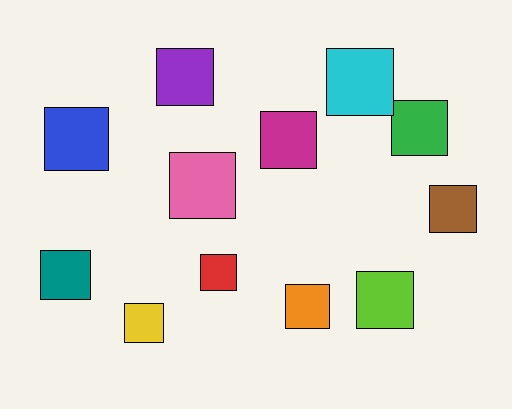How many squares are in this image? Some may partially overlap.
There are 12 squares.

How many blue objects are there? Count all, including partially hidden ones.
There is 1 blue object.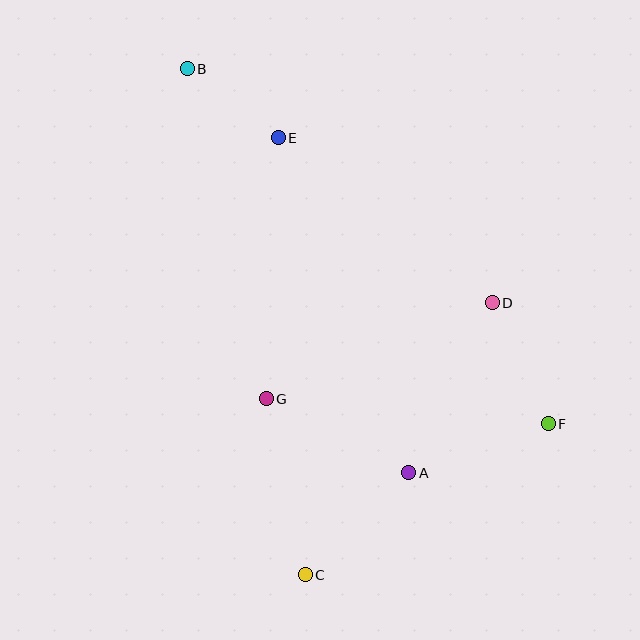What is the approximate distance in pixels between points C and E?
The distance between C and E is approximately 438 pixels.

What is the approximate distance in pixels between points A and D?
The distance between A and D is approximately 190 pixels.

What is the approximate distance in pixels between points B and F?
The distance between B and F is approximately 506 pixels.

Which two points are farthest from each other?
Points B and C are farthest from each other.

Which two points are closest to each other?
Points B and E are closest to each other.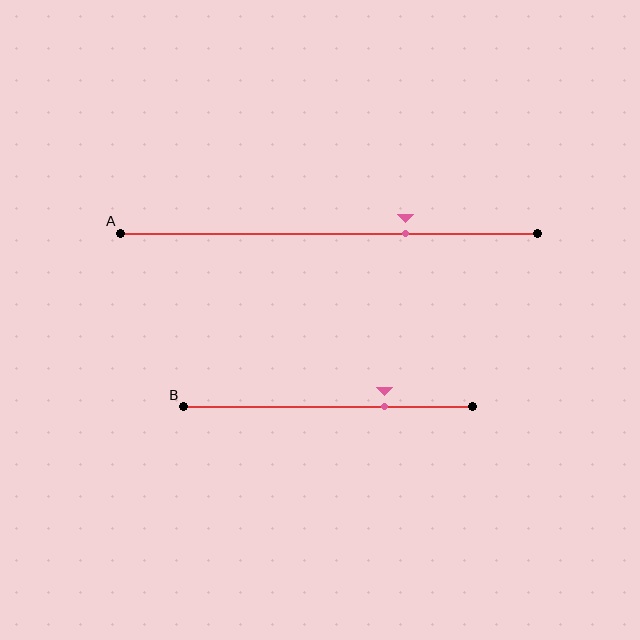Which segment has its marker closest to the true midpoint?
Segment A has its marker closest to the true midpoint.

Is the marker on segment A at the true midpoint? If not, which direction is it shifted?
No, the marker on segment A is shifted to the right by about 18% of the segment length.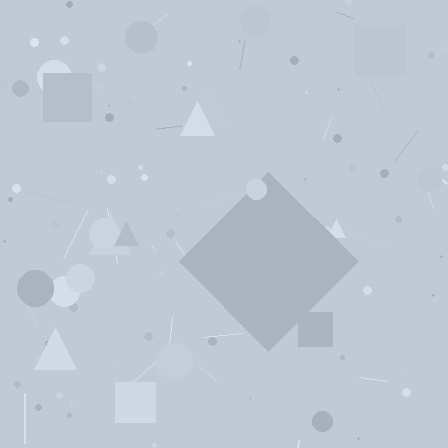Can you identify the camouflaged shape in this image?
The camouflaged shape is a diamond.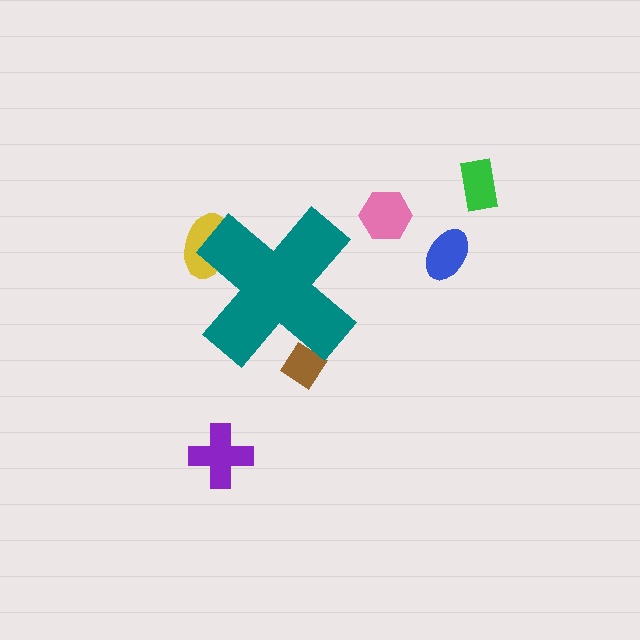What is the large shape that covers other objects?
A teal cross.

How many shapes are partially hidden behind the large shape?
2 shapes are partially hidden.